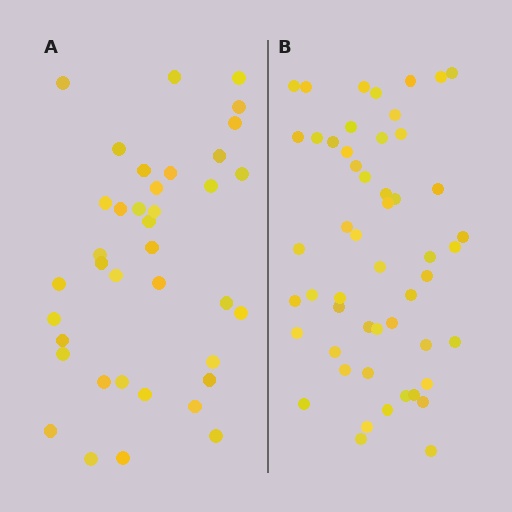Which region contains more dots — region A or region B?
Region B (the right region) has more dots.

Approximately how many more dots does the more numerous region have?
Region B has approximately 15 more dots than region A.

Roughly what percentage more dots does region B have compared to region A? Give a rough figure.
About 35% more.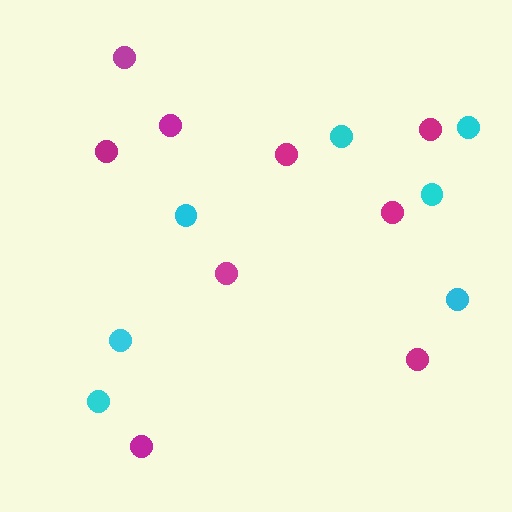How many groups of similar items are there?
There are 2 groups: one group of cyan circles (7) and one group of magenta circles (9).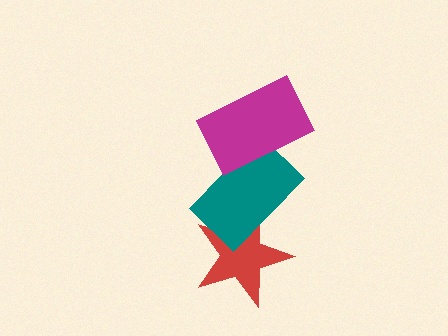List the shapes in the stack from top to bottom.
From top to bottom: the magenta rectangle, the teal rectangle, the red star.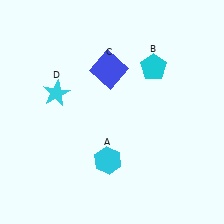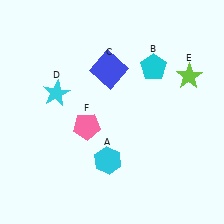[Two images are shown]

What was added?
A lime star (E), a pink pentagon (F) were added in Image 2.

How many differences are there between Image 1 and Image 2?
There are 2 differences between the two images.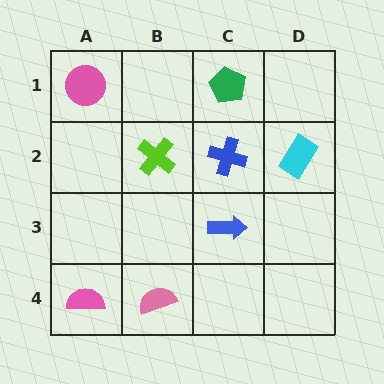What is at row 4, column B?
A pink semicircle.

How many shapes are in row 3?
1 shape.